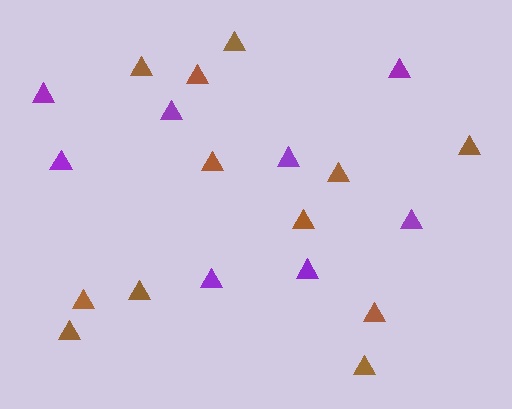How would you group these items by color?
There are 2 groups: one group of purple triangles (8) and one group of brown triangles (12).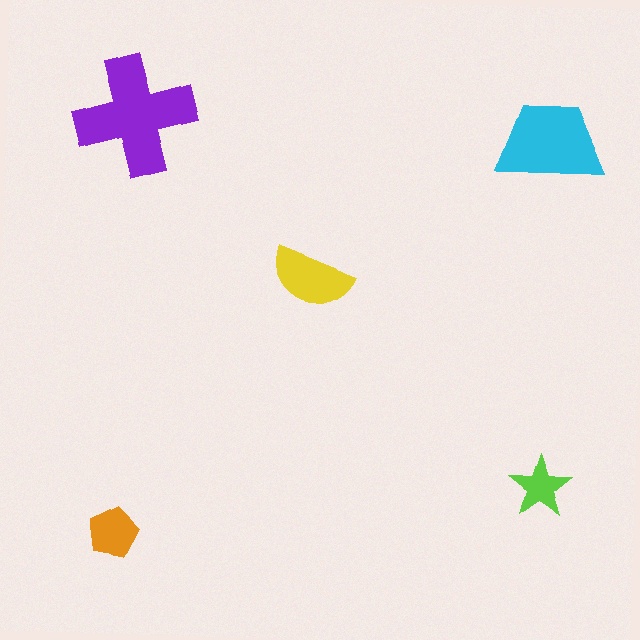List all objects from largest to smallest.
The purple cross, the cyan trapezoid, the yellow semicircle, the orange pentagon, the lime star.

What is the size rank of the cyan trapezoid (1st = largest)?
2nd.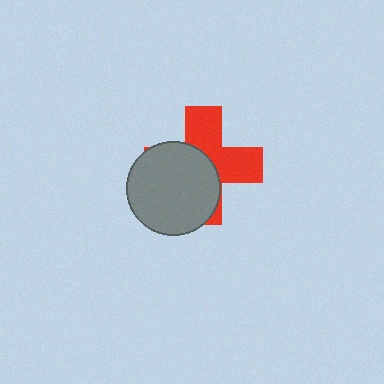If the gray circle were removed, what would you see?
You would see the complete red cross.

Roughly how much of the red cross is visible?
About half of it is visible (roughly 48%).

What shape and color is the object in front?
The object in front is a gray circle.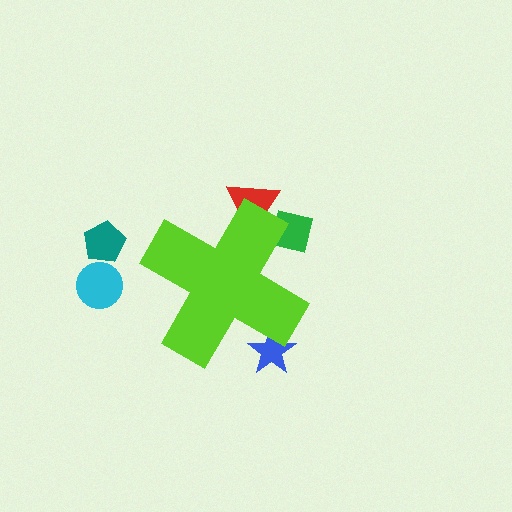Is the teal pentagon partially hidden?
No, the teal pentagon is fully visible.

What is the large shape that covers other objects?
A lime cross.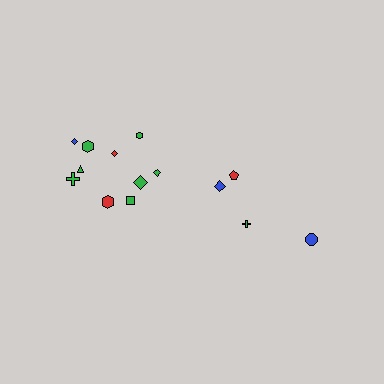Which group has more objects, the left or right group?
The left group.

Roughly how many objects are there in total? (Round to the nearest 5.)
Roughly 15 objects in total.